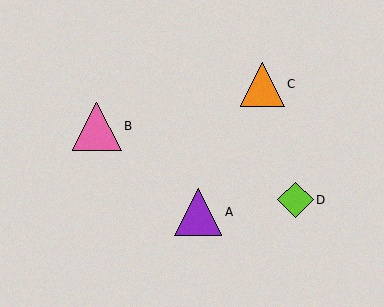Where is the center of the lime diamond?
The center of the lime diamond is at (296, 200).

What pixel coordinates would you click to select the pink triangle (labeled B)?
Click at (97, 126) to select the pink triangle B.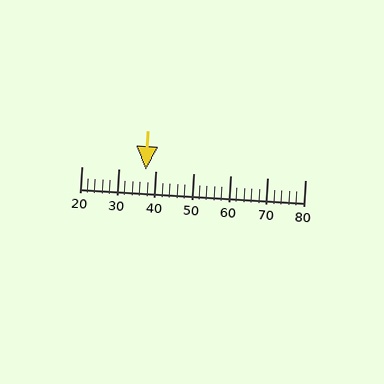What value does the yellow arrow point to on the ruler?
The yellow arrow points to approximately 37.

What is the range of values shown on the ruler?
The ruler shows values from 20 to 80.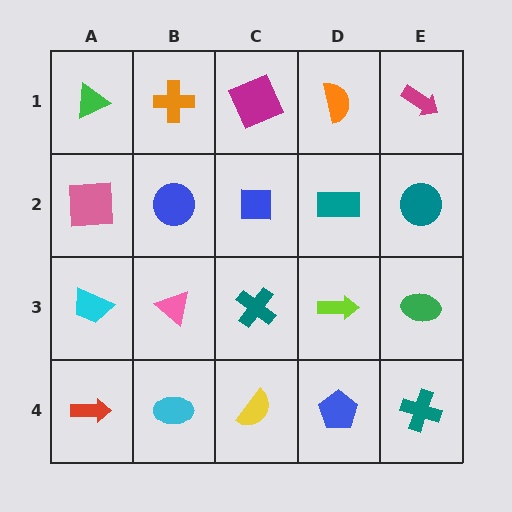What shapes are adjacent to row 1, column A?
A pink square (row 2, column A), an orange cross (row 1, column B).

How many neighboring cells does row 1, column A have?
2.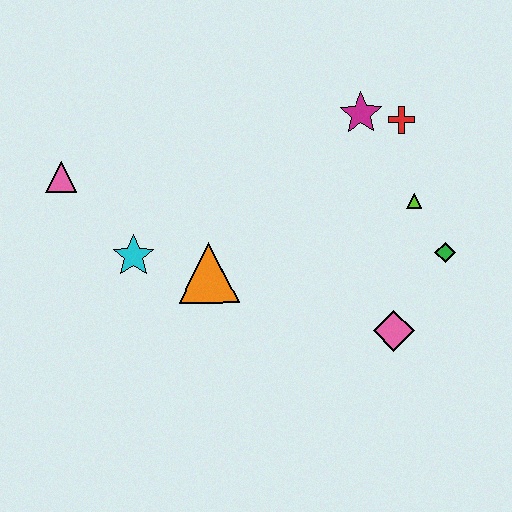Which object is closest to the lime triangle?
The green diamond is closest to the lime triangle.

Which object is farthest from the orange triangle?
The red cross is farthest from the orange triangle.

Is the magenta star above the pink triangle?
Yes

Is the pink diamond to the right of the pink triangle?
Yes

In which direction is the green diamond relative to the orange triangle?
The green diamond is to the right of the orange triangle.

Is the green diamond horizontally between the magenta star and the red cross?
No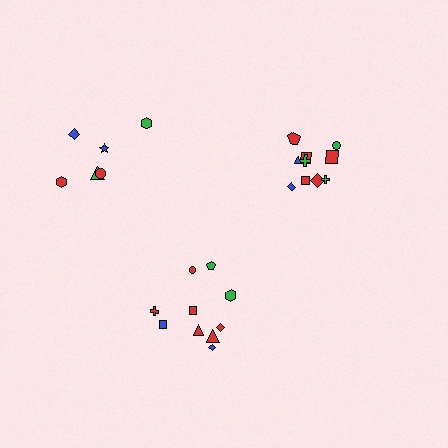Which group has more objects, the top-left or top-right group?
The top-right group.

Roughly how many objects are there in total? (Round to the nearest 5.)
Roughly 25 objects in total.